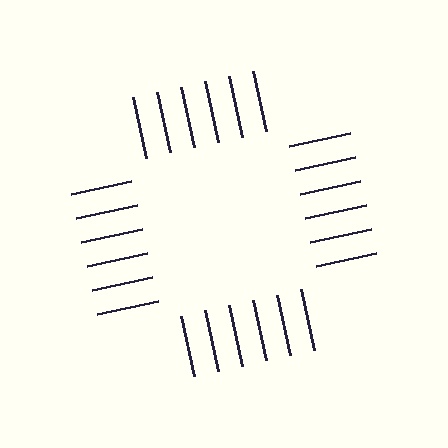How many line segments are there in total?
24 — 6 along each of the 4 edges.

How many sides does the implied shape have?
4 sides — the line-ends trace a square.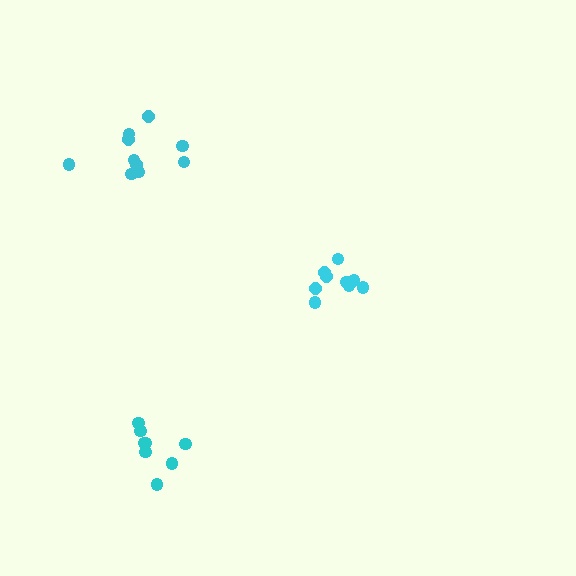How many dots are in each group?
Group 1: 10 dots, Group 2: 9 dots, Group 3: 8 dots (27 total).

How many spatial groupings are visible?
There are 3 spatial groupings.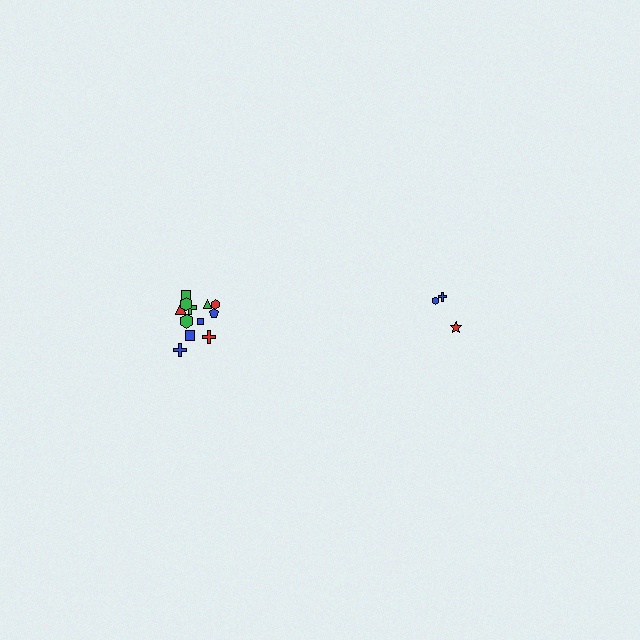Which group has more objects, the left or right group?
The left group.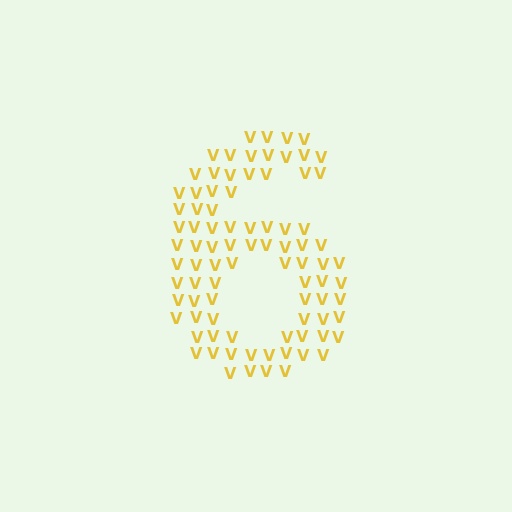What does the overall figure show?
The overall figure shows the digit 6.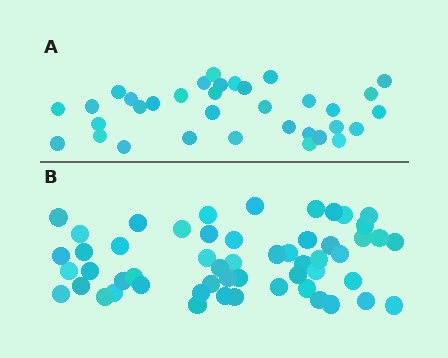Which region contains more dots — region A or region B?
Region B (the bottom region) has more dots.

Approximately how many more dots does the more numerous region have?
Region B has approximately 20 more dots than region A.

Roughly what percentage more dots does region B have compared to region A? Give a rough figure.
About 60% more.